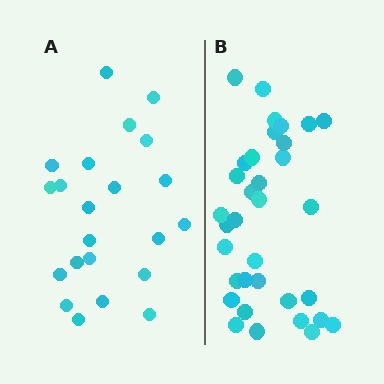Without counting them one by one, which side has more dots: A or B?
Region B (the right region) has more dots.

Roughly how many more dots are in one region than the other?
Region B has roughly 12 or so more dots than region A.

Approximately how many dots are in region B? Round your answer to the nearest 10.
About 30 dots. (The exact count is 34, which rounds to 30.)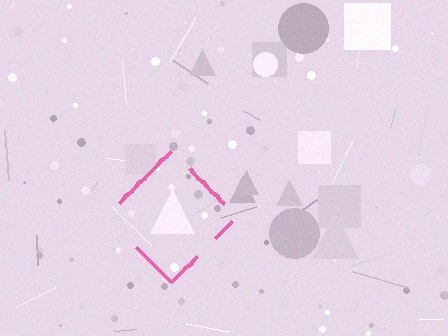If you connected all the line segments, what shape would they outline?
They would outline a diamond.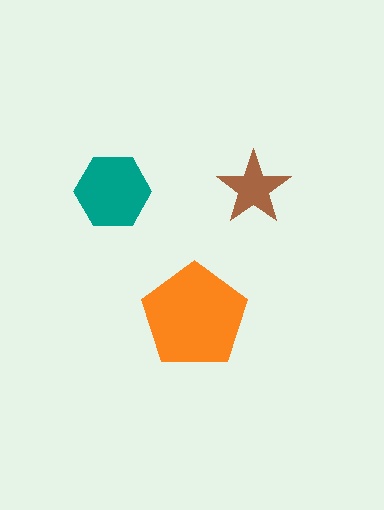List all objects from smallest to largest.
The brown star, the teal hexagon, the orange pentagon.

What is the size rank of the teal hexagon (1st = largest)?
2nd.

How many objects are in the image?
There are 3 objects in the image.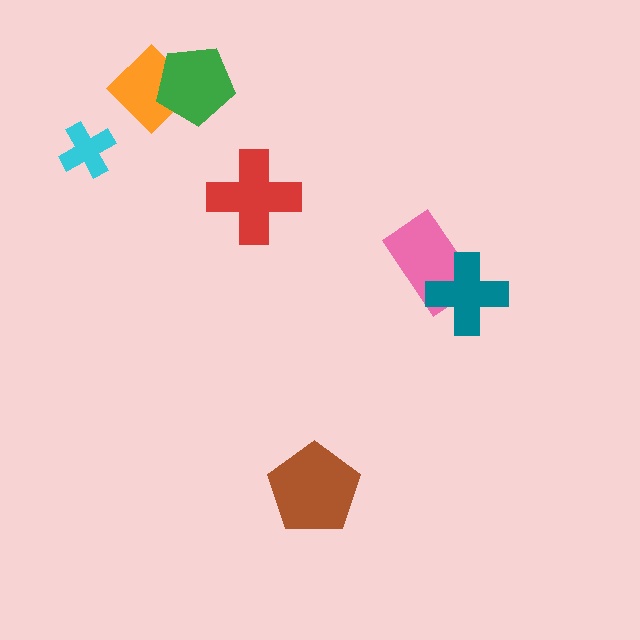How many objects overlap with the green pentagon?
1 object overlaps with the green pentagon.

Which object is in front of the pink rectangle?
The teal cross is in front of the pink rectangle.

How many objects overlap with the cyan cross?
0 objects overlap with the cyan cross.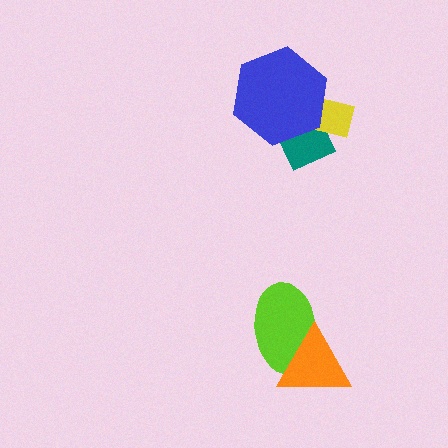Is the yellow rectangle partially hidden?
Yes, it is partially covered by another shape.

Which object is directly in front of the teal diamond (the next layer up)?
The yellow rectangle is directly in front of the teal diamond.